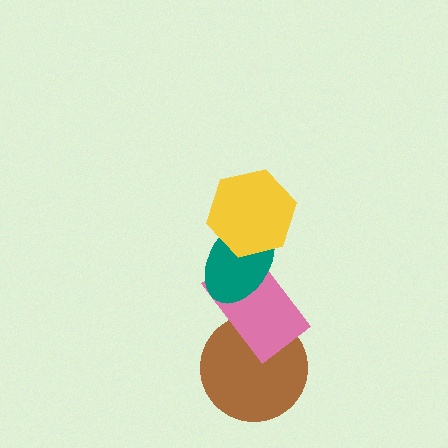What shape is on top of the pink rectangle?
The teal ellipse is on top of the pink rectangle.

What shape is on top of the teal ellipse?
The yellow hexagon is on top of the teal ellipse.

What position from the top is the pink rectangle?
The pink rectangle is 3rd from the top.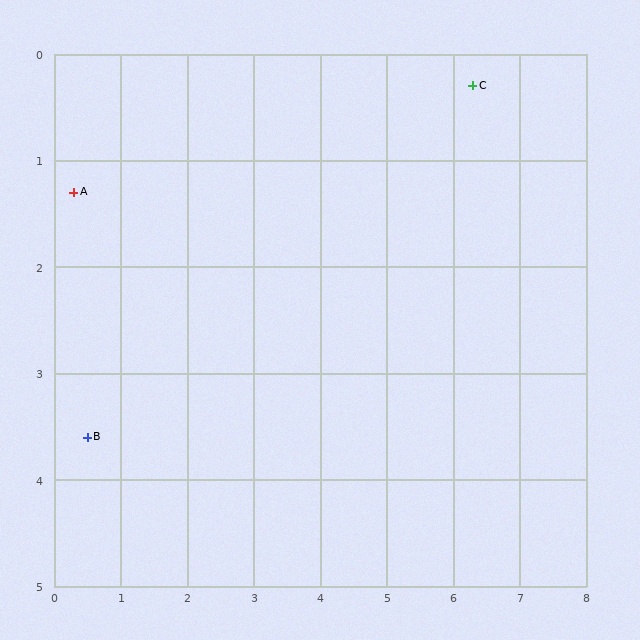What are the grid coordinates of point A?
Point A is at approximately (0.3, 1.3).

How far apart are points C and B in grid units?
Points C and B are about 6.7 grid units apart.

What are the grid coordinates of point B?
Point B is at approximately (0.5, 3.6).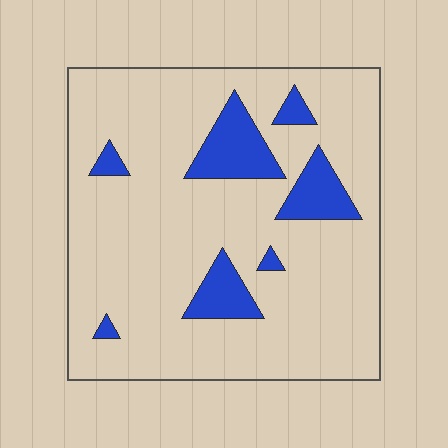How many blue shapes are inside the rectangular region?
7.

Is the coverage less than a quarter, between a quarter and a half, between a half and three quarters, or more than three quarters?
Less than a quarter.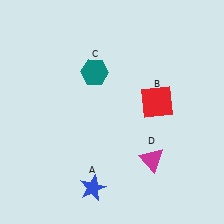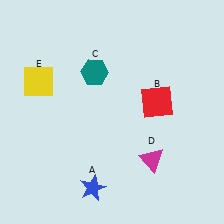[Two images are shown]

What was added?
A yellow square (E) was added in Image 2.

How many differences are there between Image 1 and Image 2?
There is 1 difference between the two images.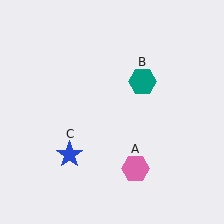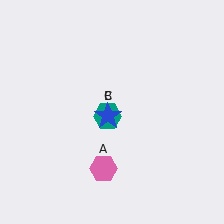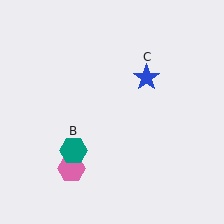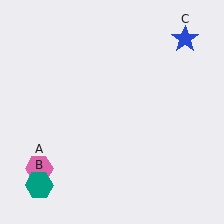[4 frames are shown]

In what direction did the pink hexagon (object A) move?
The pink hexagon (object A) moved left.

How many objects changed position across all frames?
3 objects changed position: pink hexagon (object A), teal hexagon (object B), blue star (object C).